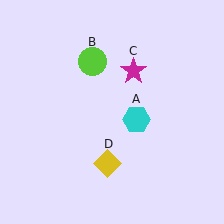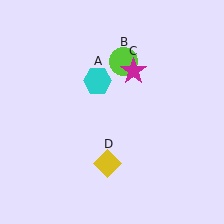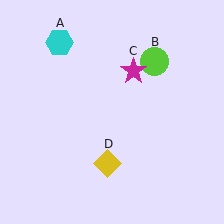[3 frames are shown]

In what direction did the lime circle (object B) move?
The lime circle (object B) moved right.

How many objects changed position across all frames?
2 objects changed position: cyan hexagon (object A), lime circle (object B).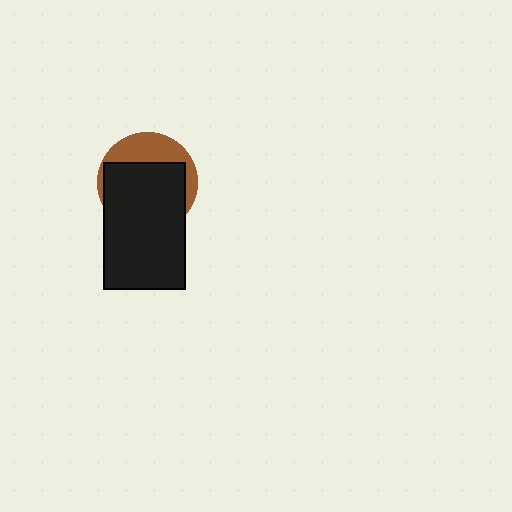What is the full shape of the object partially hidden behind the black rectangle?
The partially hidden object is a brown circle.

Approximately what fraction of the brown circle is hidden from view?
Roughly 67% of the brown circle is hidden behind the black rectangle.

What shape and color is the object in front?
The object in front is a black rectangle.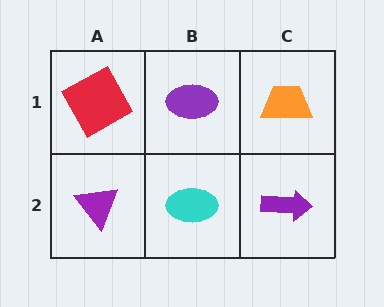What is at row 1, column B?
A purple ellipse.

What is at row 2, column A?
A purple triangle.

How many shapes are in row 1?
3 shapes.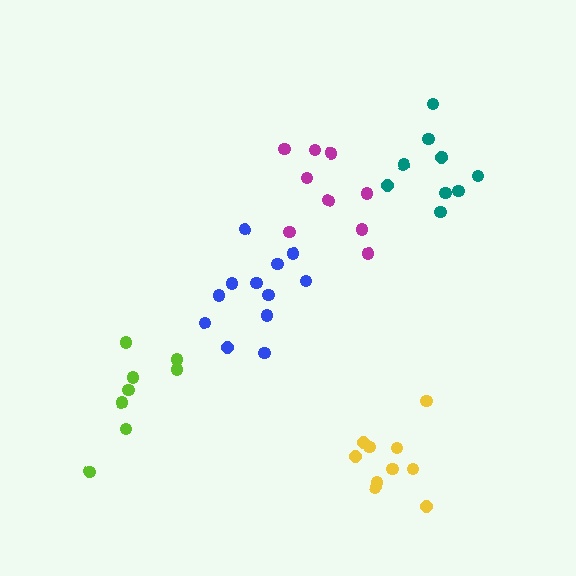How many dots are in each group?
Group 1: 8 dots, Group 2: 9 dots, Group 3: 10 dots, Group 4: 12 dots, Group 5: 10 dots (49 total).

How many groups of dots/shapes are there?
There are 5 groups.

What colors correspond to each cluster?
The clusters are colored: lime, magenta, yellow, blue, teal.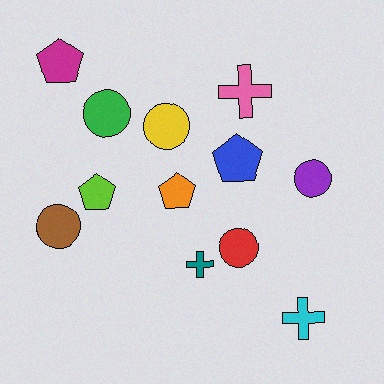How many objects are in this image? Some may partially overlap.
There are 12 objects.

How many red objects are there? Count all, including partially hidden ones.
There is 1 red object.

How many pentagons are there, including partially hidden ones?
There are 4 pentagons.